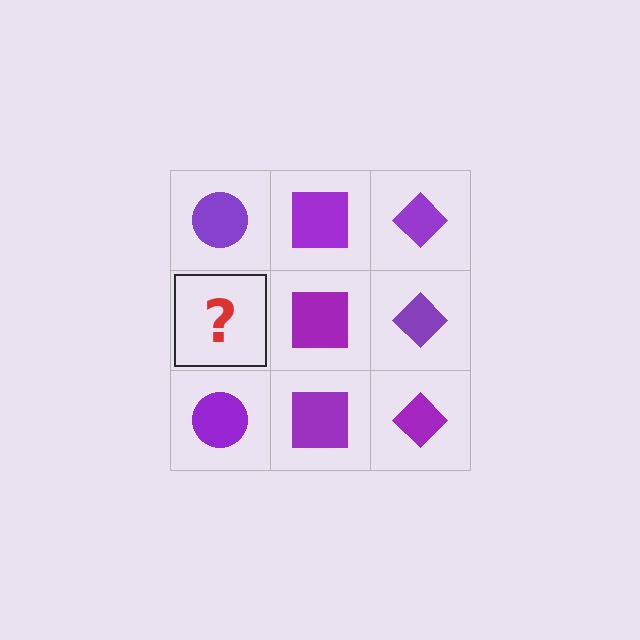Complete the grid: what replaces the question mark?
The question mark should be replaced with a purple circle.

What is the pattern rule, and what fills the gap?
The rule is that each column has a consistent shape. The gap should be filled with a purple circle.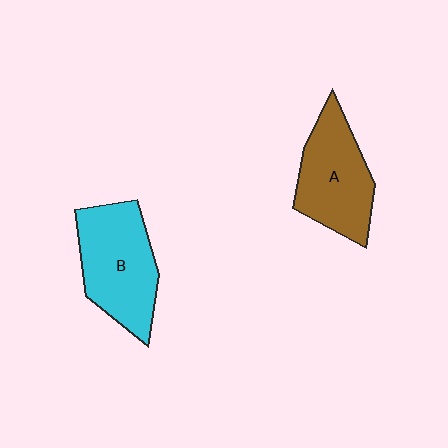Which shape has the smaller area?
Shape A (brown).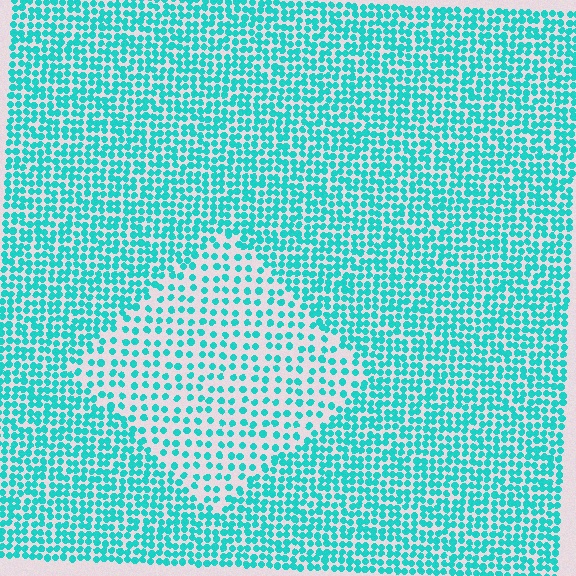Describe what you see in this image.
The image contains small cyan elements arranged at two different densities. A diamond-shaped region is visible where the elements are less densely packed than the surrounding area.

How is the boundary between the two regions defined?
The boundary is defined by a change in element density (approximately 1.9x ratio). All elements are the same color, size, and shape.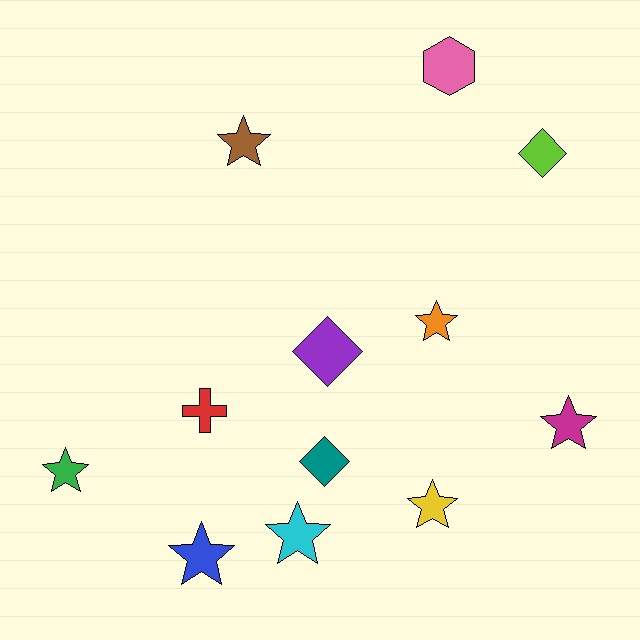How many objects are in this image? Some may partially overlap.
There are 12 objects.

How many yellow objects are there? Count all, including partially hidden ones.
There is 1 yellow object.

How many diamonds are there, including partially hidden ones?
There are 3 diamonds.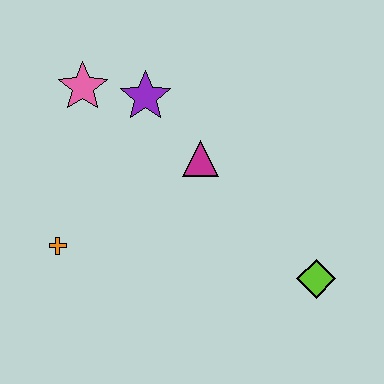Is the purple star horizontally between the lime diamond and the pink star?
Yes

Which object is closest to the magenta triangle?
The purple star is closest to the magenta triangle.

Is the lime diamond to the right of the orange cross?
Yes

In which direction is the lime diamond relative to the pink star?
The lime diamond is to the right of the pink star.